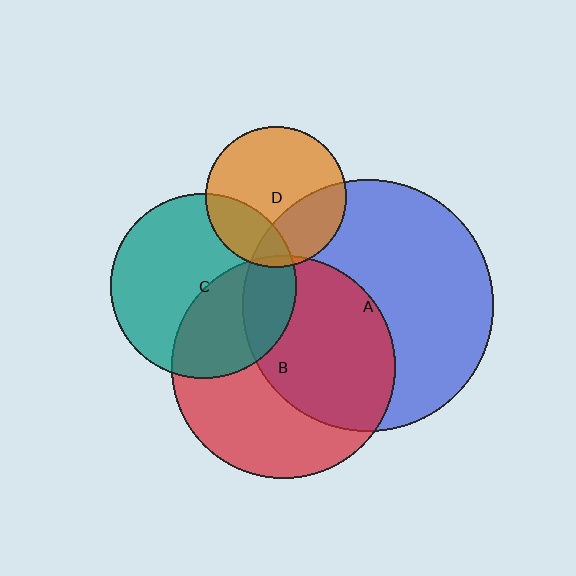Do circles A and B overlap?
Yes.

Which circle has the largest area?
Circle A (blue).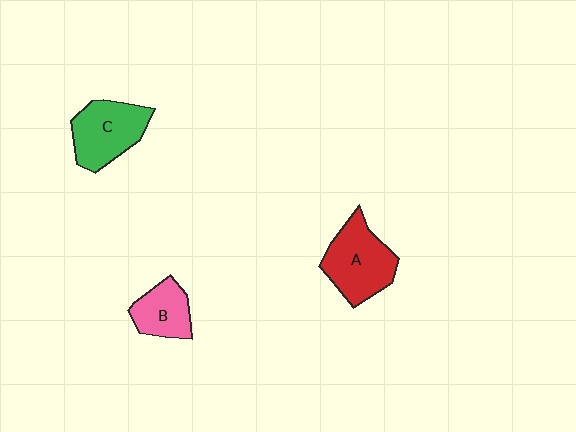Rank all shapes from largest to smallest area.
From largest to smallest: A (red), C (green), B (pink).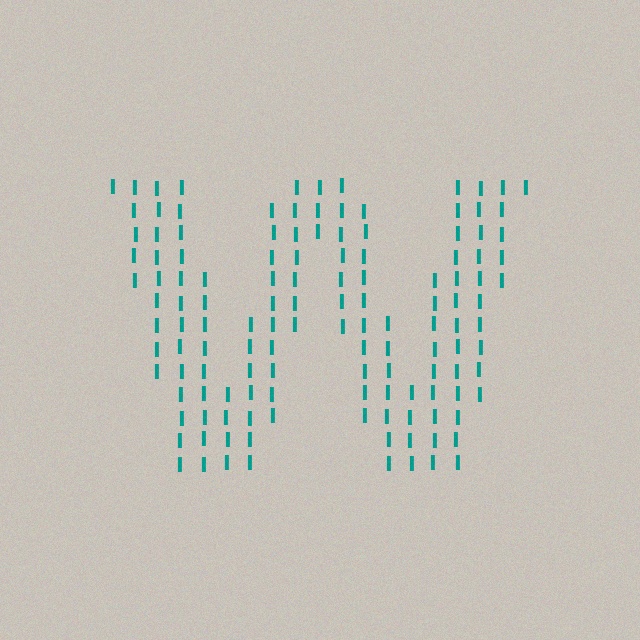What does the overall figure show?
The overall figure shows the letter W.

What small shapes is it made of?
It is made of small letter I's.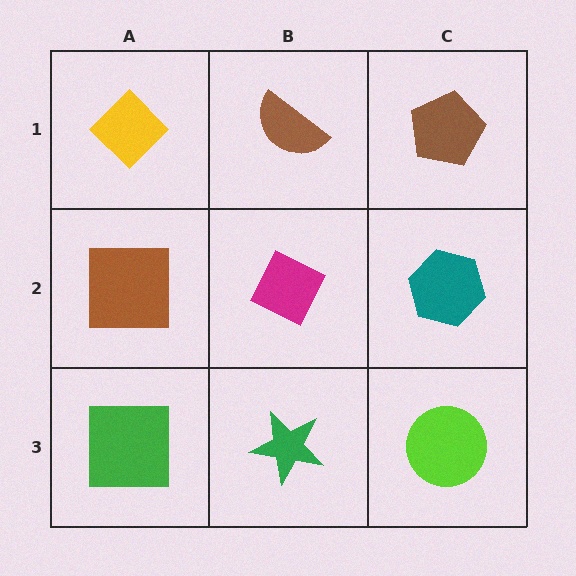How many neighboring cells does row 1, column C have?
2.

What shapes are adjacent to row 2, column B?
A brown semicircle (row 1, column B), a green star (row 3, column B), a brown square (row 2, column A), a teal hexagon (row 2, column C).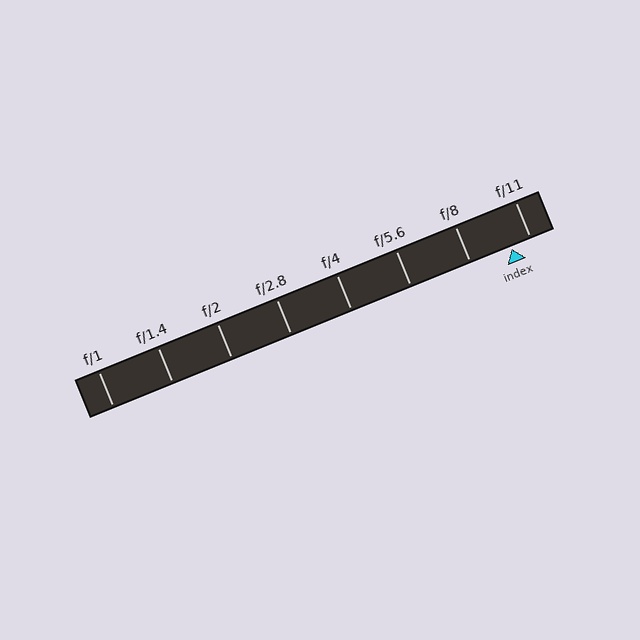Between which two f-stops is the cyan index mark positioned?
The index mark is between f/8 and f/11.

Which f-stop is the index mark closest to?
The index mark is closest to f/11.